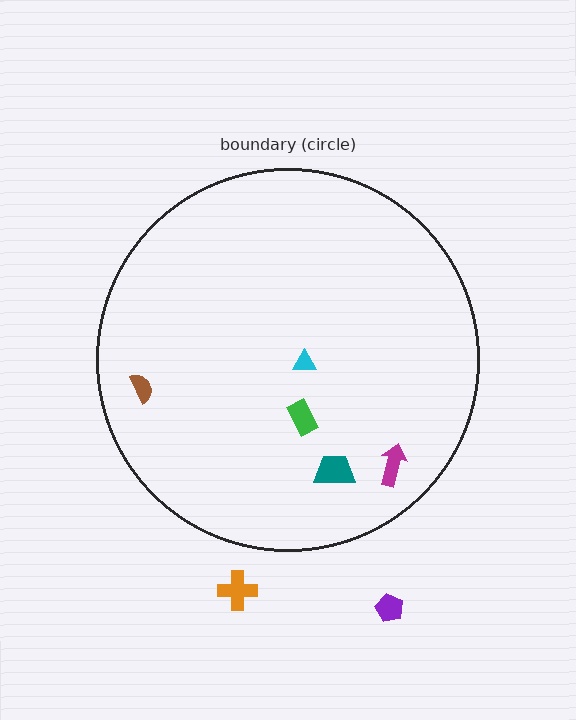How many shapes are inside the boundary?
5 inside, 2 outside.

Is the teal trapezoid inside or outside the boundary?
Inside.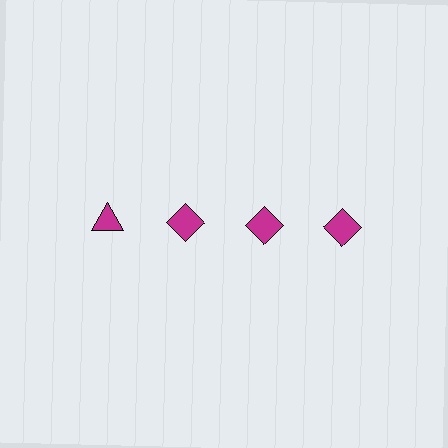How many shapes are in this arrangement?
There are 4 shapes arranged in a grid pattern.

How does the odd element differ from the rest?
It has a different shape: triangle instead of diamond.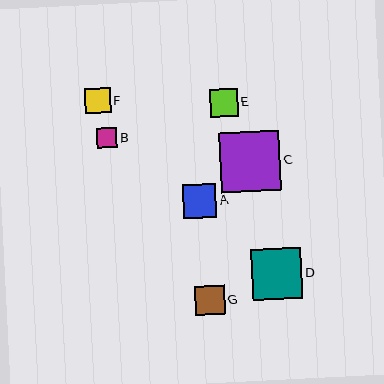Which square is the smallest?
Square B is the smallest with a size of approximately 20 pixels.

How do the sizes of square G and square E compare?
Square G and square E are approximately the same size.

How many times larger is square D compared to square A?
Square D is approximately 1.5 times the size of square A.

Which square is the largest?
Square C is the largest with a size of approximately 60 pixels.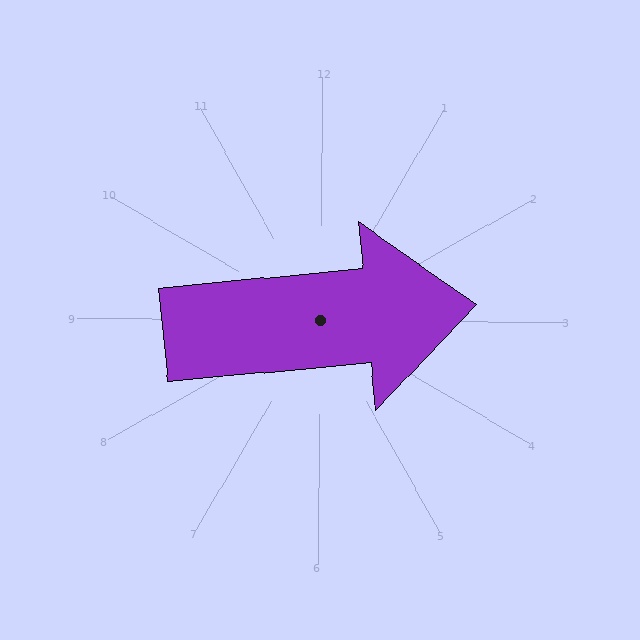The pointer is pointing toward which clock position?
Roughly 3 o'clock.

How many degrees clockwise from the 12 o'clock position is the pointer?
Approximately 84 degrees.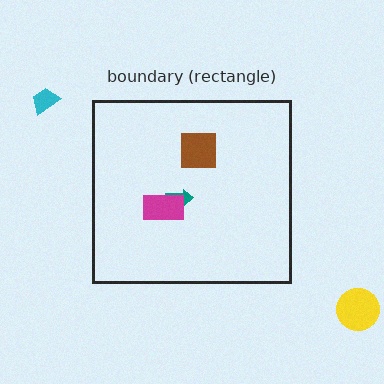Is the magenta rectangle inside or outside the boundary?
Inside.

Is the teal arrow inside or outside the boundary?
Inside.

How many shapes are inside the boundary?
3 inside, 2 outside.